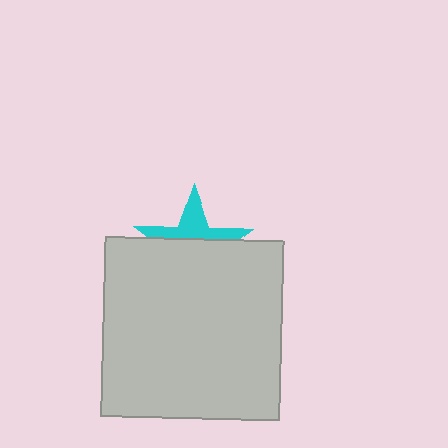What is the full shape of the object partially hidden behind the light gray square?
The partially hidden object is a cyan star.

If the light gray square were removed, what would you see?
You would see the complete cyan star.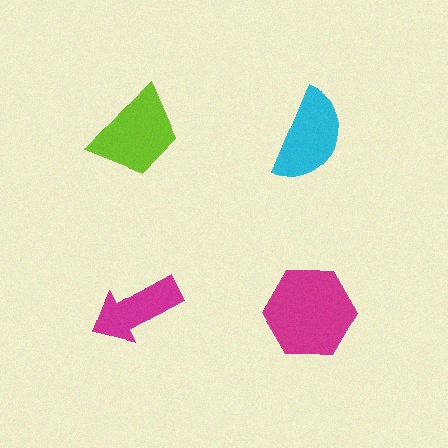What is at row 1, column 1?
A lime trapezoid.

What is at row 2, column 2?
A magenta hexagon.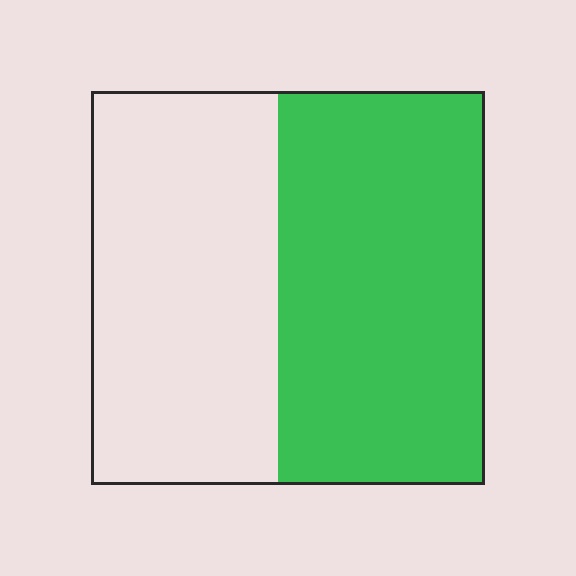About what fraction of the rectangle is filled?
About one half (1/2).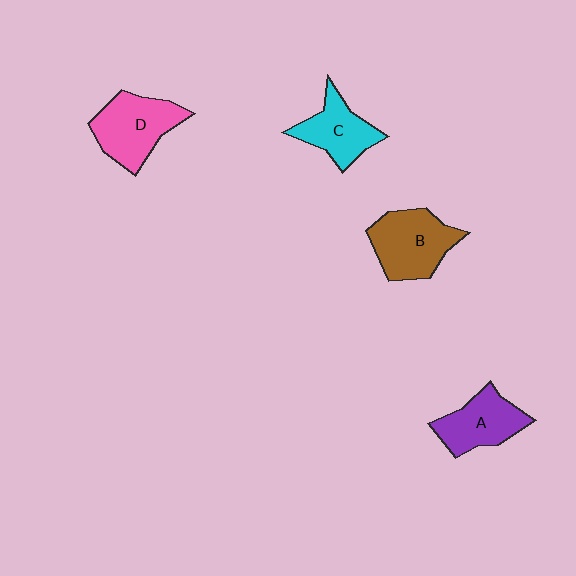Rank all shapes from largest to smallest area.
From largest to smallest: B (brown), D (pink), A (purple), C (cyan).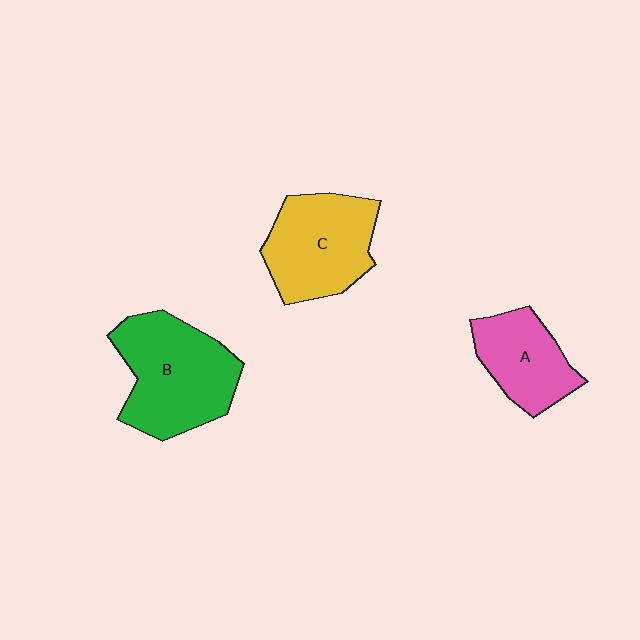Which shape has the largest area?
Shape B (green).